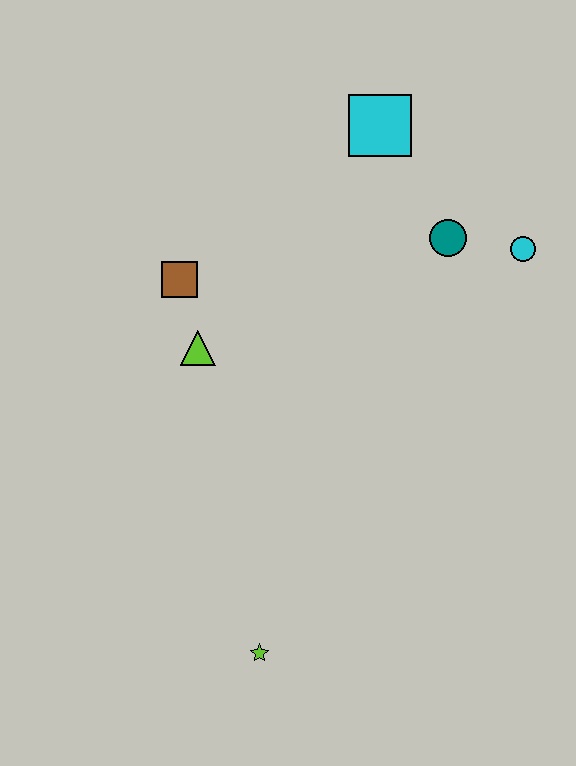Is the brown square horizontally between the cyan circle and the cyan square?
No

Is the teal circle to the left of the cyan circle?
Yes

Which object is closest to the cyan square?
The teal circle is closest to the cyan square.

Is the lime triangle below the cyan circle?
Yes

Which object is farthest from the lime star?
The cyan square is farthest from the lime star.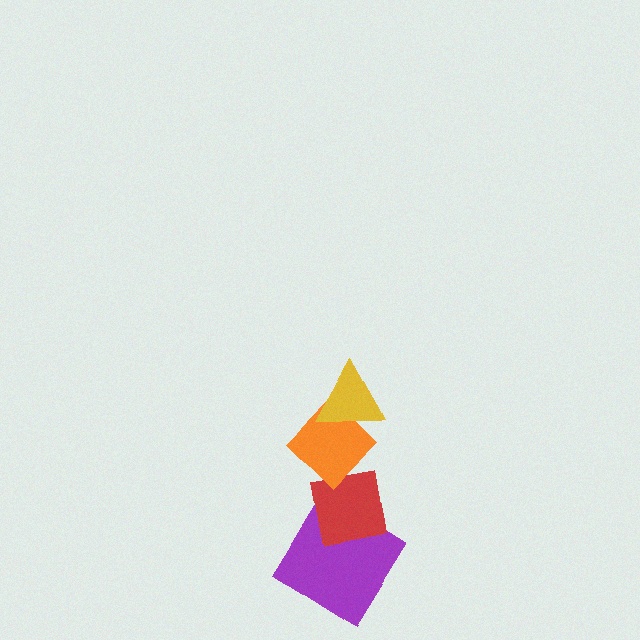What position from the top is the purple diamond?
The purple diamond is 4th from the top.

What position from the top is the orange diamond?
The orange diamond is 2nd from the top.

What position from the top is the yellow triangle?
The yellow triangle is 1st from the top.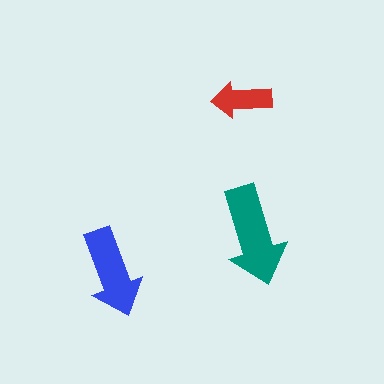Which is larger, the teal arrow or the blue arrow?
The teal one.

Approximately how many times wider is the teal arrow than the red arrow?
About 1.5 times wider.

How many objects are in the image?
There are 3 objects in the image.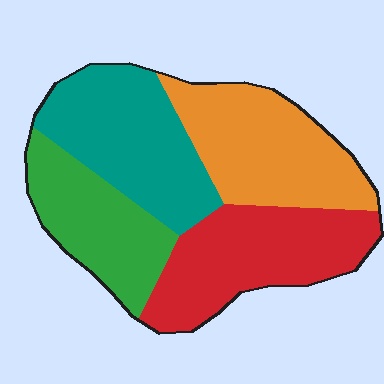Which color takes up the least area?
Green, at roughly 20%.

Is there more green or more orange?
Orange.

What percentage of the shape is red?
Red covers 27% of the shape.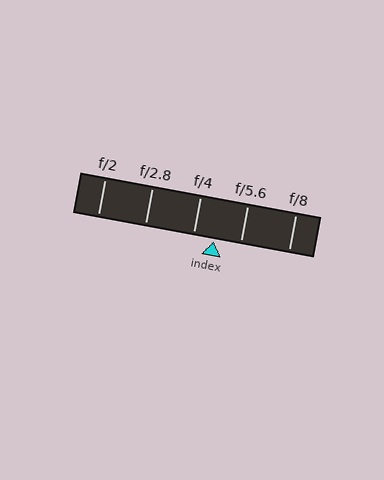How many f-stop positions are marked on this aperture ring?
There are 5 f-stop positions marked.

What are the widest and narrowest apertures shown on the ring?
The widest aperture shown is f/2 and the narrowest is f/8.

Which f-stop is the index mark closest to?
The index mark is closest to f/4.